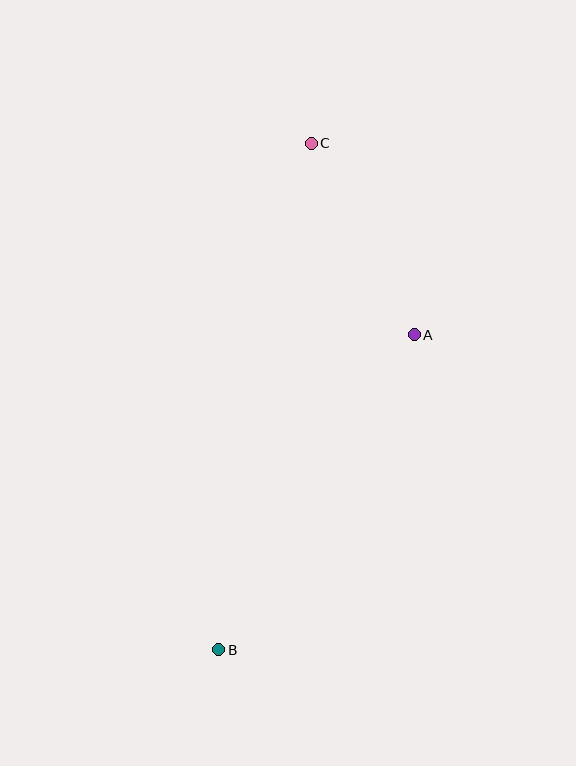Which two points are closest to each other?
Points A and C are closest to each other.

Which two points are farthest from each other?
Points B and C are farthest from each other.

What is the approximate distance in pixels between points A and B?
The distance between A and B is approximately 371 pixels.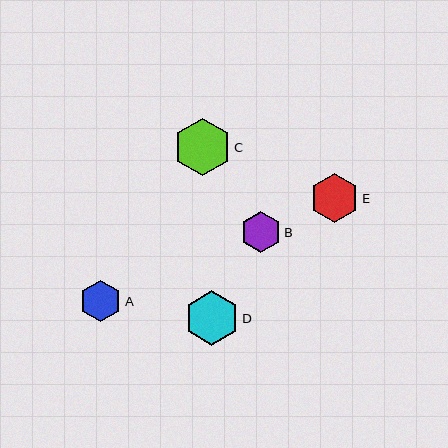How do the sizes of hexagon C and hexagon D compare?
Hexagon C and hexagon D are approximately the same size.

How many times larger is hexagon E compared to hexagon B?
Hexagon E is approximately 1.2 times the size of hexagon B.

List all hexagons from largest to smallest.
From largest to smallest: C, D, E, A, B.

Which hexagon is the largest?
Hexagon C is the largest with a size of approximately 58 pixels.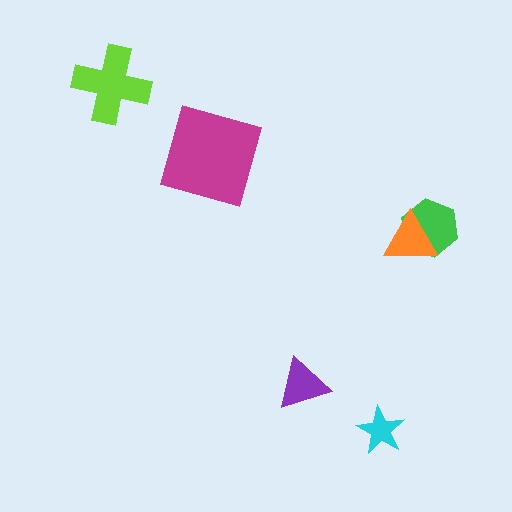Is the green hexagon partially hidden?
Yes, it is partially covered by another shape.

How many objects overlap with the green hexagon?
1 object overlaps with the green hexagon.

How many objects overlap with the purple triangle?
0 objects overlap with the purple triangle.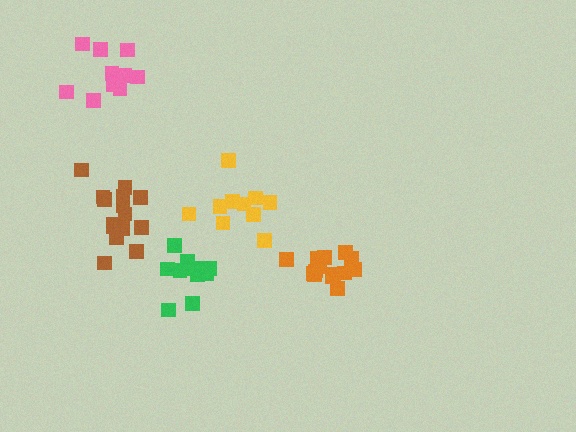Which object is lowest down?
The green cluster is bottommost.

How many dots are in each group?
Group 1: 15 dots, Group 2: 15 dots, Group 3: 10 dots, Group 4: 10 dots, Group 5: 11 dots (61 total).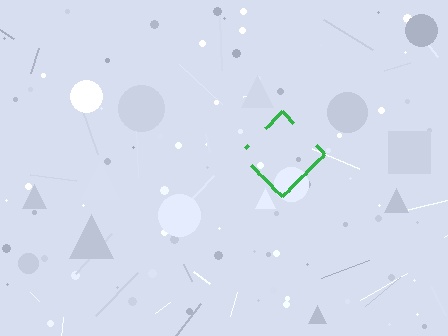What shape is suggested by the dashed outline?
The dashed outline suggests a diamond.